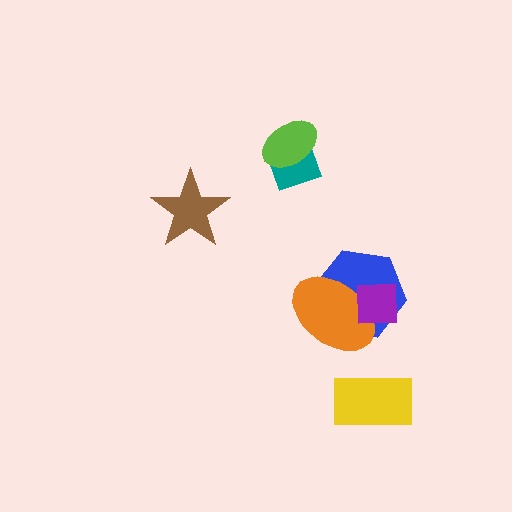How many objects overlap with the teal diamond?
1 object overlaps with the teal diamond.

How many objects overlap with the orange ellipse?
2 objects overlap with the orange ellipse.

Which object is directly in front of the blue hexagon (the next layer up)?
The orange ellipse is directly in front of the blue hexagon.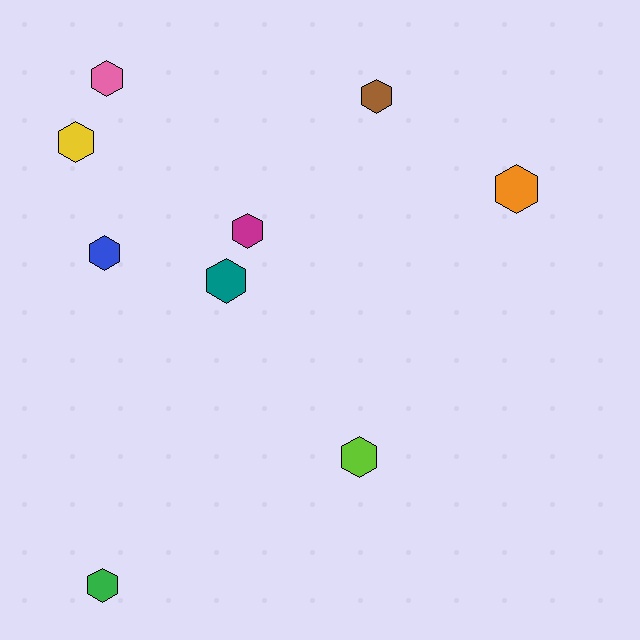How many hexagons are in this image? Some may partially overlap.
There are 9 hexagons.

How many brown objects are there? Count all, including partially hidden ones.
There is 1 brown object.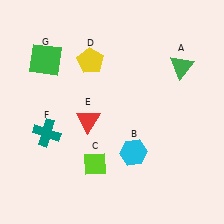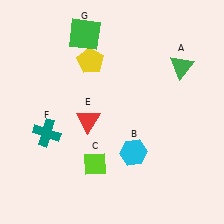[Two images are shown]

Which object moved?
The green square (G) moved right.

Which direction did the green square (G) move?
The green square (G) moved right.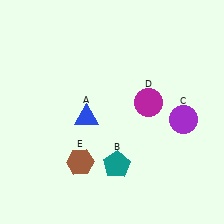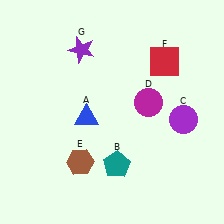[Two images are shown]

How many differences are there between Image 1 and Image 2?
There are 2 differences between the two images.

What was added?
A red square (F), a purple star (G) were added in Image 2.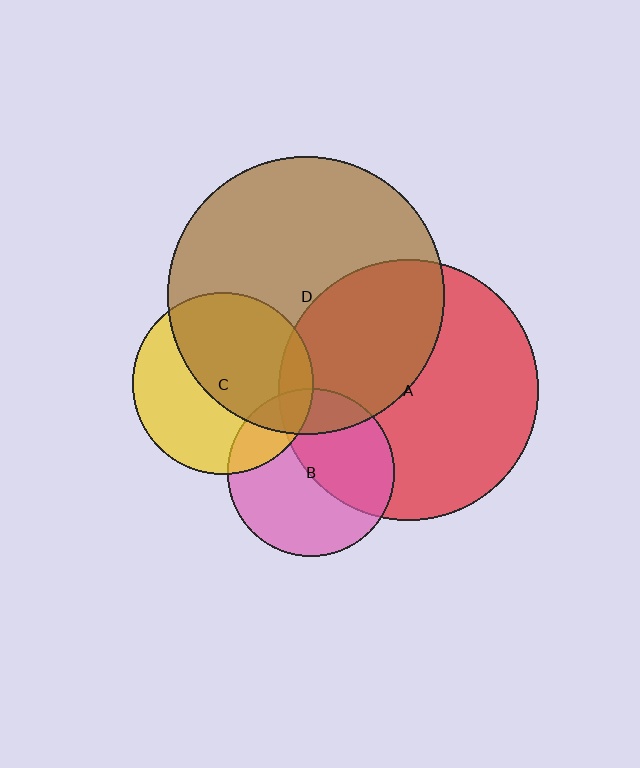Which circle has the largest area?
Circle D (brown).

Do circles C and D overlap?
Yes.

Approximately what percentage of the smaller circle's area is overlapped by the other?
Approximately 55%.